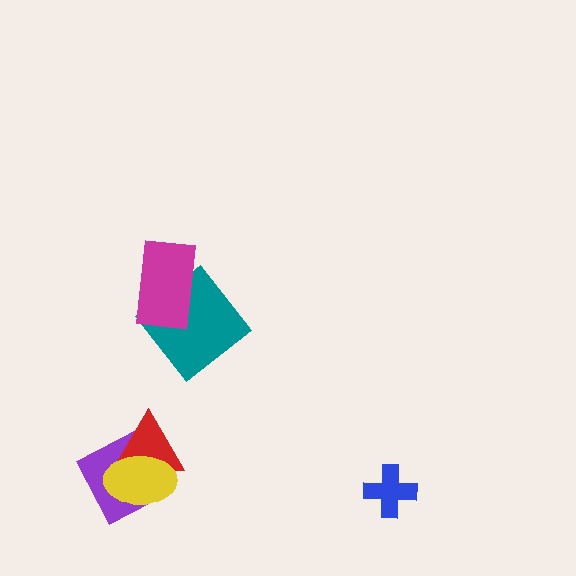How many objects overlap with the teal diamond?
1 object overlaps with the teal diamond.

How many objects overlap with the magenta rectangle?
1 object overlaps with the magenta rectangle.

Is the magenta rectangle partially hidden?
No, no other shape covers it.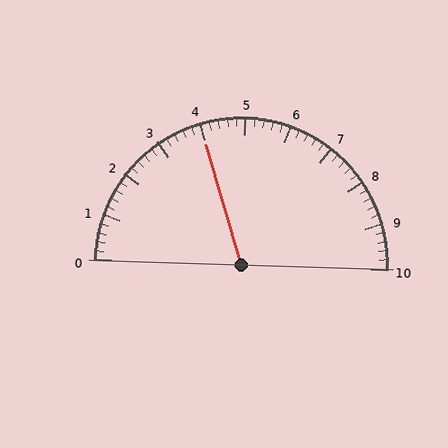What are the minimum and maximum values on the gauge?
The gauge ranges from 0 to 10.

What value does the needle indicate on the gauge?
The needle indicates approximately 4.0.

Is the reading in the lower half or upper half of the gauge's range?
The reading is in the lower half of the range (0 to 10).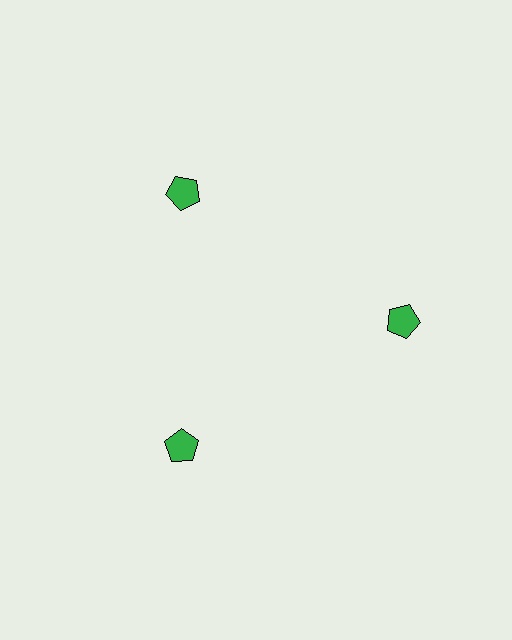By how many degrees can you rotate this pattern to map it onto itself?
The pattern maps onto itself every 120 degrees of rotation.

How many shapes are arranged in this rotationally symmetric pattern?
There are 3 shapes, arranged in 3 groups of 1.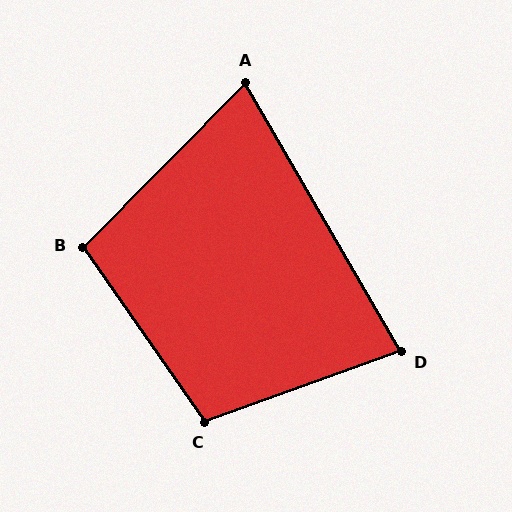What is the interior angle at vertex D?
Approximately 80 degrees (acute).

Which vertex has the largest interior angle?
C, at approximately 105 degrees.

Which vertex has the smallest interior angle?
A, at approximately 75 degrees.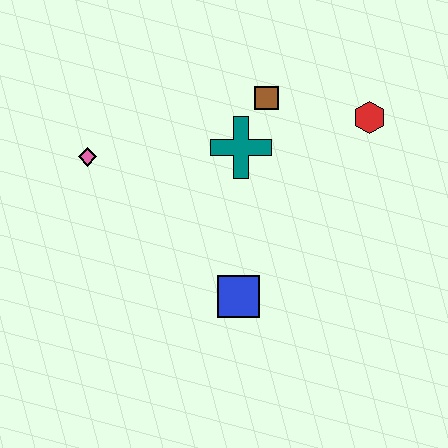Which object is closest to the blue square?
The teal cross is closest to the blue square.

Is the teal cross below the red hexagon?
Yes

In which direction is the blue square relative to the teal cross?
The blue square is below the teal cross.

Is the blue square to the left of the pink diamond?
No